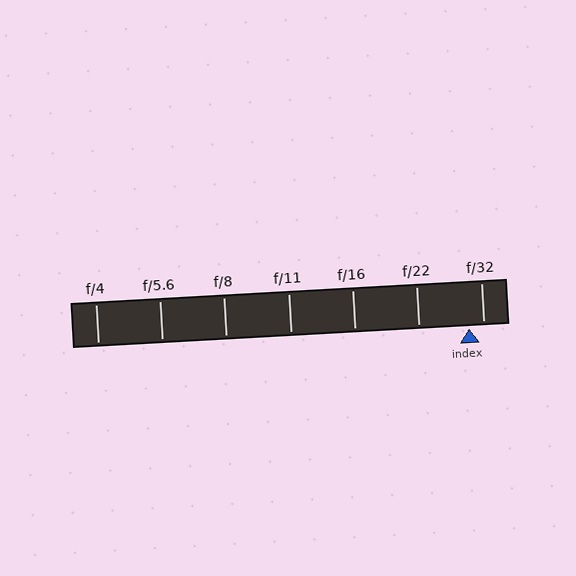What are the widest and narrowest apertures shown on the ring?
The widest aperture shown is f/4 and the narrowest is f/32.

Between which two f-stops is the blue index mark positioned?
The index mark is between f/22 and f/32.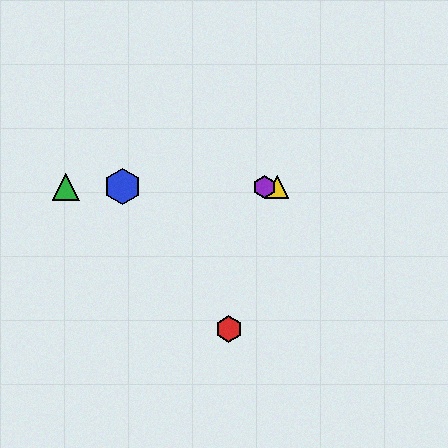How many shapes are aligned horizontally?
4 shapes (the blue hexagon, the green triangle, the yellow triangle, the purple hexagon) are aligned horizontally.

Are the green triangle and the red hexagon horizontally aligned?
No, the green triangle is at y≈187 and the red hexagon is at y≈329.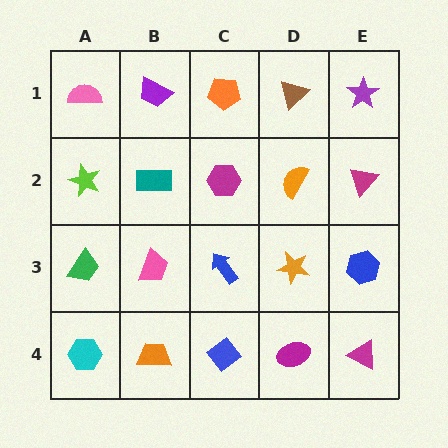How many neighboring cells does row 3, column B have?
4.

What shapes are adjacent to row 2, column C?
An orange pentagon (row 1, column C), a blue arrow (row 3, column C), a teal rectangle (row 2, column B), an orange semicircle (row 2, column D).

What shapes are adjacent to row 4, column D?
An orange star (row 3, column D), a blue diamond (row 4, column C), a magenta triangle (row 4, column E).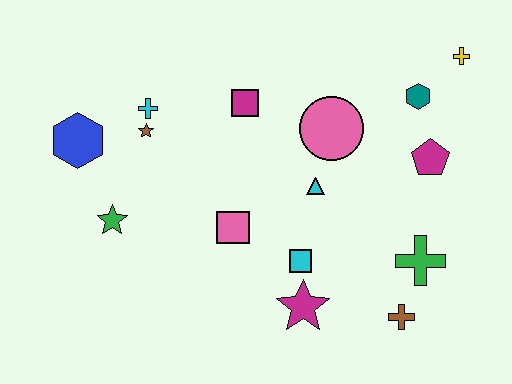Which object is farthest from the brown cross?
The blue hexagon is farthest from the brown cross.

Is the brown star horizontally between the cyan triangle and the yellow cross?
No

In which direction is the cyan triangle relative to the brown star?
The cyan triangle is to the right of the brown star.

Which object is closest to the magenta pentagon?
The teal hexagon is closest to the magenta pentagon.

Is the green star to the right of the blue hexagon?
Yes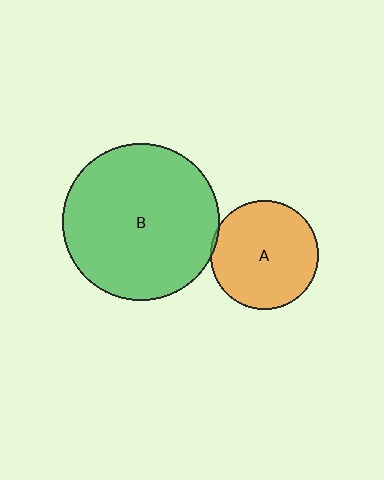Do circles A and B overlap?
Yes.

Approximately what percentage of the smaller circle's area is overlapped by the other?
Approximately 5%.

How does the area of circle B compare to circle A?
Approximately 2.1 times.